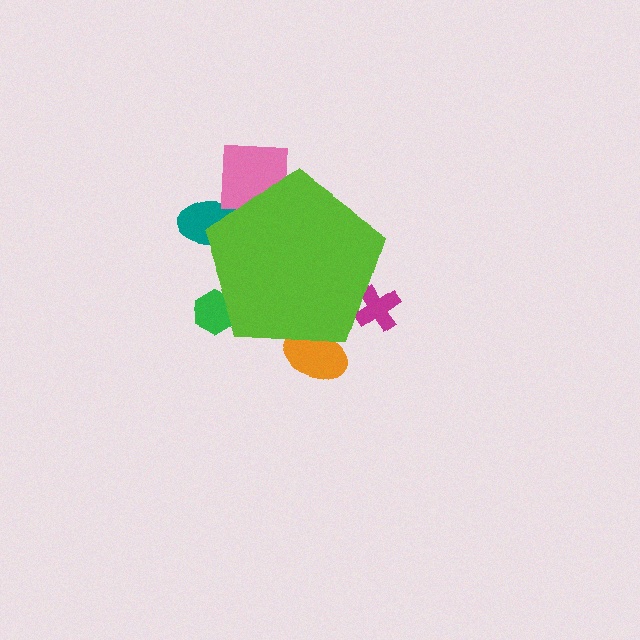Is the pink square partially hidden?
Yes, the pink square is partially hidden behind the lime pentagon.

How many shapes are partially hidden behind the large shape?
5 shapes are partially hidden.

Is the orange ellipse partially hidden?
Yes, the orange ellipse is partially hidden behind the lime pentagon.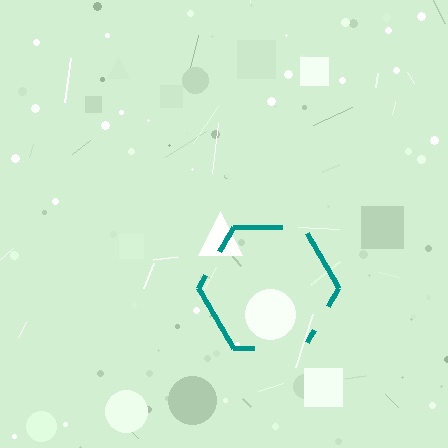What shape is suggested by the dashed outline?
The dashed outline suggests a hexagon.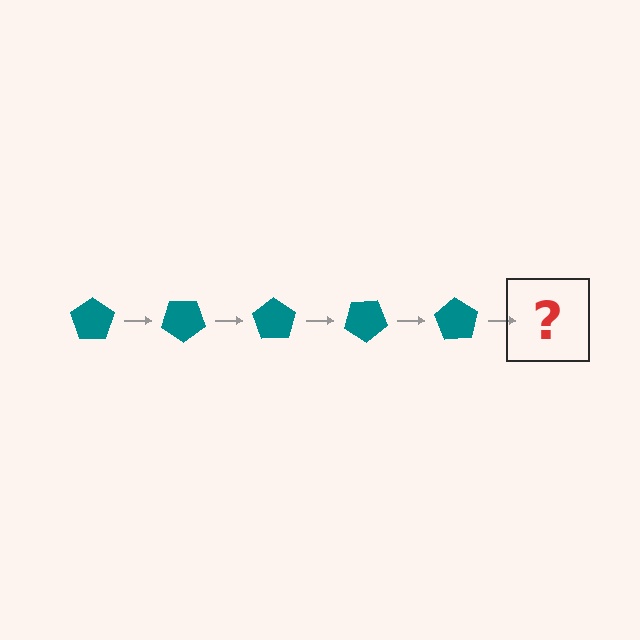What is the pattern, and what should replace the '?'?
The pattern is that the pentagon rotates 35 degrees each step. The '?' should be a teal pentagon rotated 175 degrees.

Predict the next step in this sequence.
The next step is a teal pentagon rotated 175 degrees.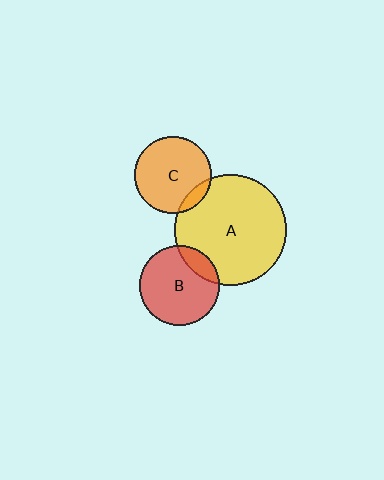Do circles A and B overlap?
Yes.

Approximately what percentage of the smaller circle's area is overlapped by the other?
Approximately 15%.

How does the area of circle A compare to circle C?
Approximately 2.1 times.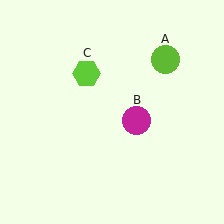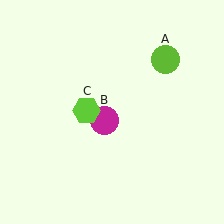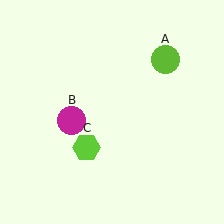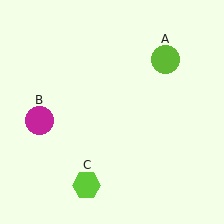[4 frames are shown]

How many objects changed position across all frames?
2 objects changed position: magenta circle (object B), lime hexagon (object C).